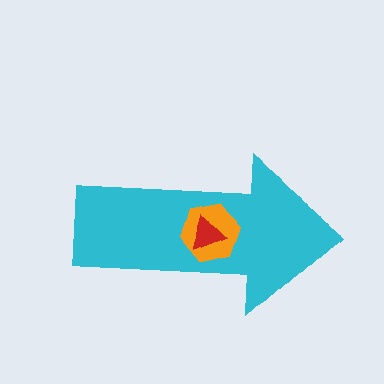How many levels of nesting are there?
3.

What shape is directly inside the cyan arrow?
The orange hexagon.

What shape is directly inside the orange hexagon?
The red triangle.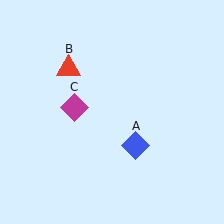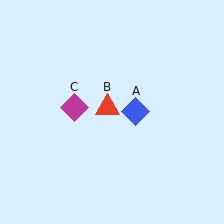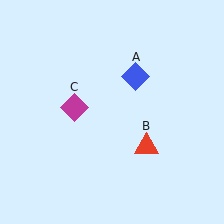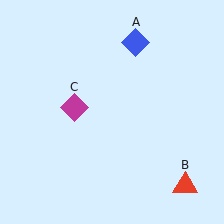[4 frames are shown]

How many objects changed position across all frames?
2 objects changed position: blue diamond (object A), red triangle (object B).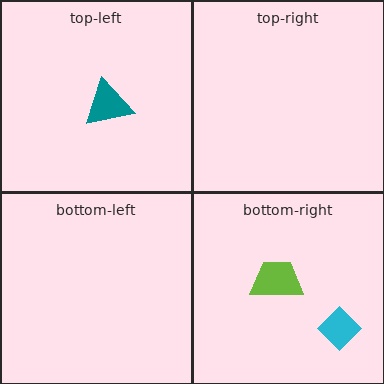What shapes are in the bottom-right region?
The cyan diamond, the lime trapezoid.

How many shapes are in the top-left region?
1.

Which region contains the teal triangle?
The top-left region.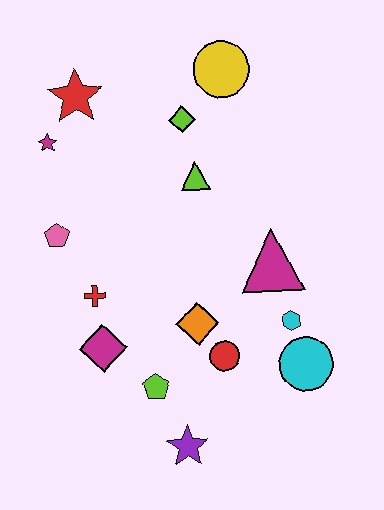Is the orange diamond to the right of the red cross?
Yes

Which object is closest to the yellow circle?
The lime diamond is closest to the yellow circle.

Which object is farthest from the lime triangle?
The purple star is farthest from the lime triangle.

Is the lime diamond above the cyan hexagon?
Yes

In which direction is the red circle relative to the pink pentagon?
The red circle is to the right of the pink pentagon.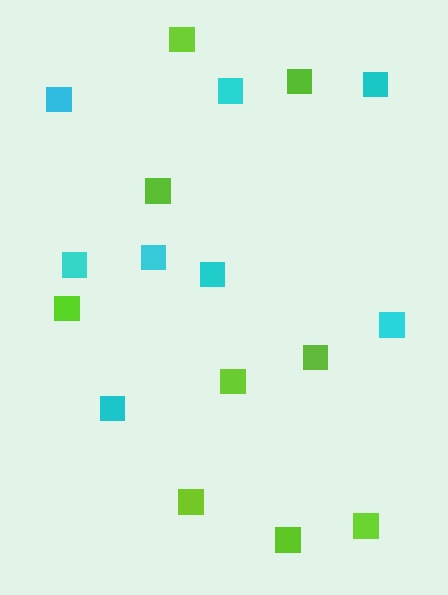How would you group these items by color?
There are 2 groups: one group of cyan squares (8) and one group of lime squares (9).